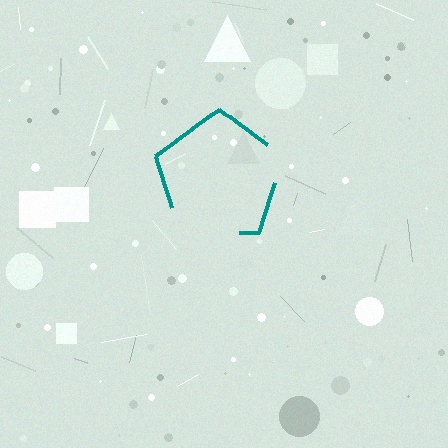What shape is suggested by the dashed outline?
The dashed outline suggests a pentagon.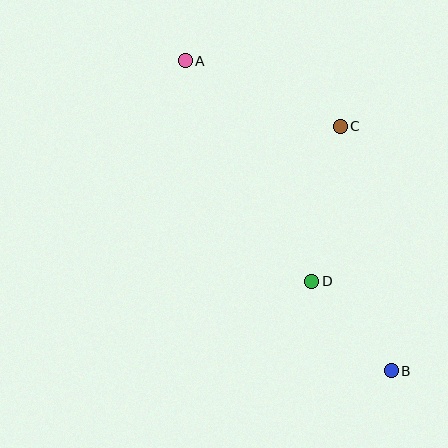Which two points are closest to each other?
Points B and D are closest to each other.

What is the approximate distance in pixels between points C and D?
The distance between C and D is approximately 158 pixels.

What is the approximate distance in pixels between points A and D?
The distance between A and D is approximately 254 pixels.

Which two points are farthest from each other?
Points A and B are farthest from each other.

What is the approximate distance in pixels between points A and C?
The distance between A and C is approximately 168 pixels.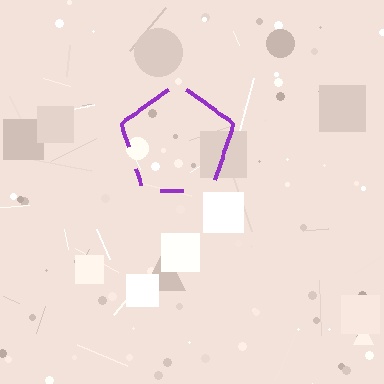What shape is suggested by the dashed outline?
The dashed outline suggests a pentagon.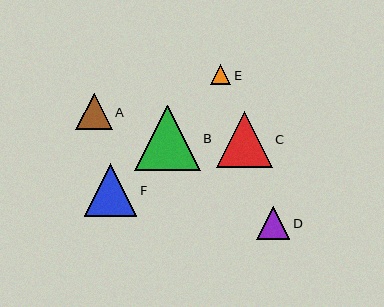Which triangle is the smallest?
Triangle E is the smallest with a size of approximately 21 pixels.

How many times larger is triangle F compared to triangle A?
Triangle F is approximately 1.4 times the size of triangle A.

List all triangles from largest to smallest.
From largest to smallest: B, C, F, A, D, E.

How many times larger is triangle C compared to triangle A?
Triangle C is approximately 1.5 times the size of triangle A.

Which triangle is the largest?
Triangle B is the largest with a size of approximately 65 pixels.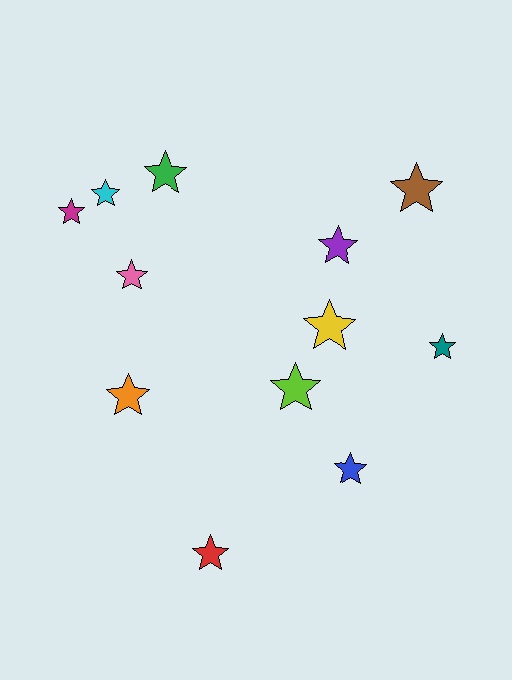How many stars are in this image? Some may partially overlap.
There are 12 stars.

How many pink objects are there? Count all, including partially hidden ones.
There is 1 pink object.